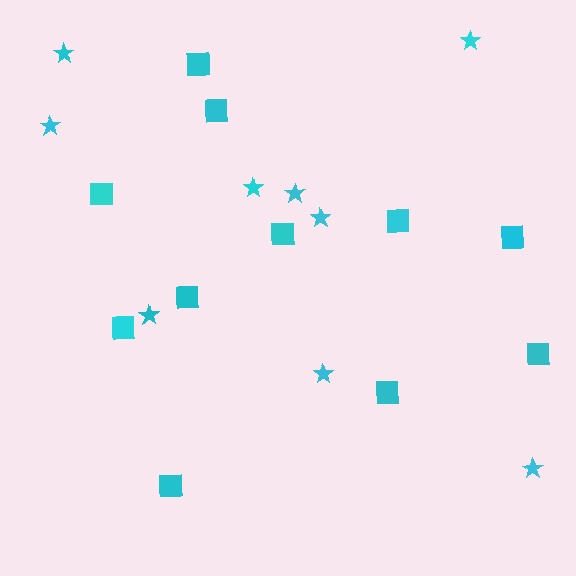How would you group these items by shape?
There are 2 groups: one group of stars (9) and one group of squares (11).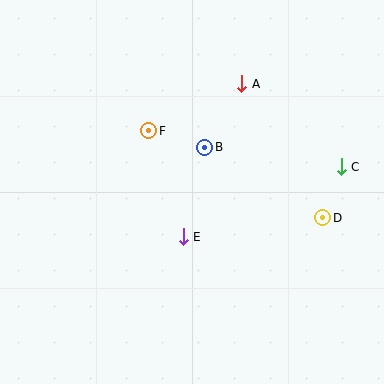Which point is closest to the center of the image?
Point E at (183, 237) is closest to the center.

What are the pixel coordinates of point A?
Point A is at (242, 84).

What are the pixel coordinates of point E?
Point E is at (183, 237).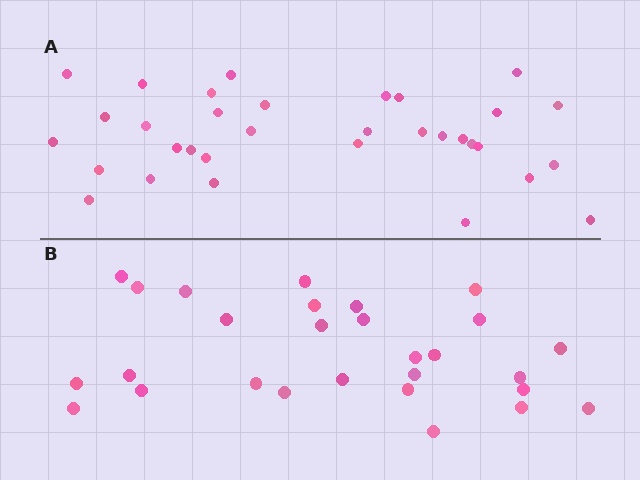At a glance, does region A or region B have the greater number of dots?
Region A (the top region) has more dots.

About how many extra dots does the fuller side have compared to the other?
Region A has about 5 more dots than region B.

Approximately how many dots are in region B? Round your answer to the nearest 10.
About 30 dots. (The exact count is 28, which rounds to 30.)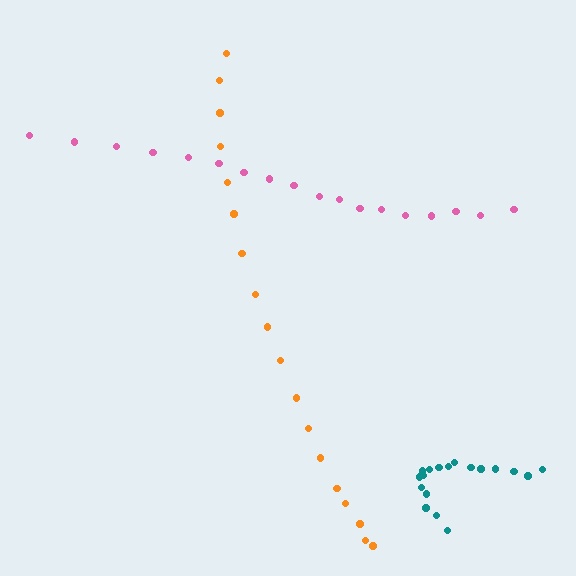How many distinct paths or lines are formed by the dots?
There are 3 distinct paths.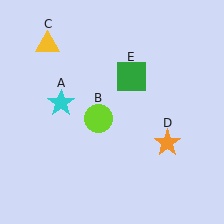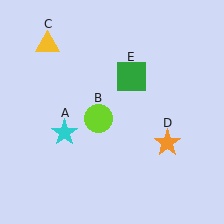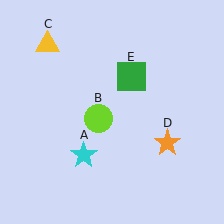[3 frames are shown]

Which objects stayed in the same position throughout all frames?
Lime circle (object B) and yellow triangle (object C) and orange star (object D) and green square (object E) remained stationary.